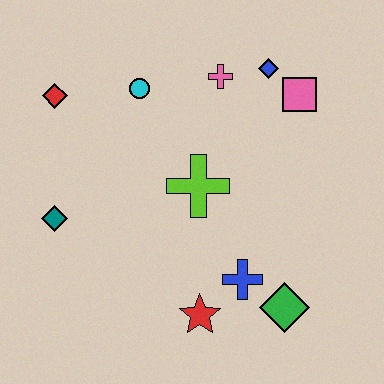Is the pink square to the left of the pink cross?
No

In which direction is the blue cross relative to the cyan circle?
The blue cross is below the cyan circle.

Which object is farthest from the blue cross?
The red diamond is farthest from the blue cross.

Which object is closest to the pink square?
The blue diamond is closest to the pink square.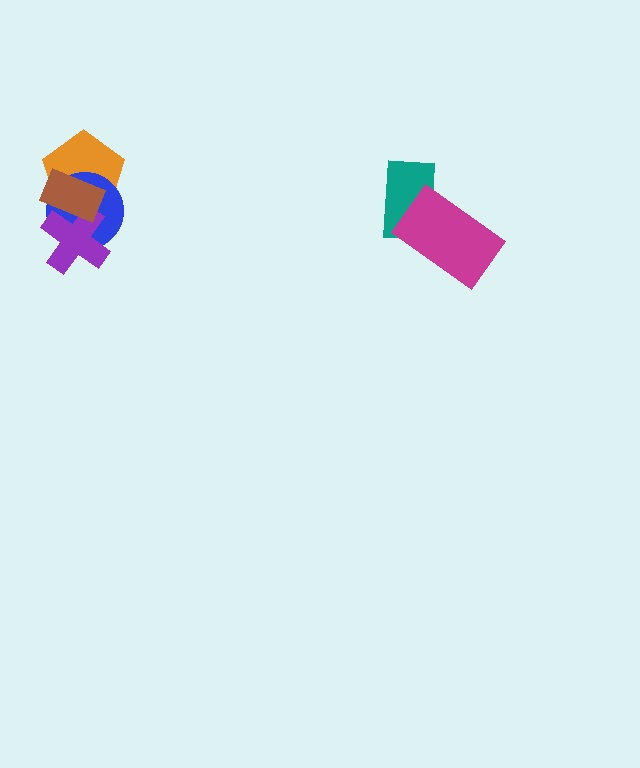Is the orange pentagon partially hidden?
Yes, it is partially covered by another shape.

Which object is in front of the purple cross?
The brown rectangle is in front of the purple cross.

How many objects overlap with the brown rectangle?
3 objects overlap with the brown rectangle.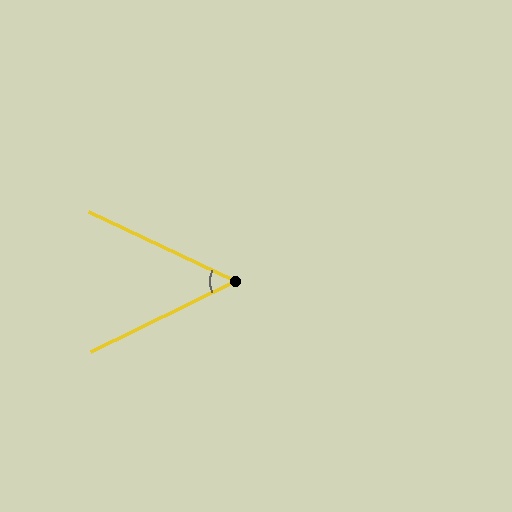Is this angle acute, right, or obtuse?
It is acute.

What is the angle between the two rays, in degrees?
Approximately 51 degrees.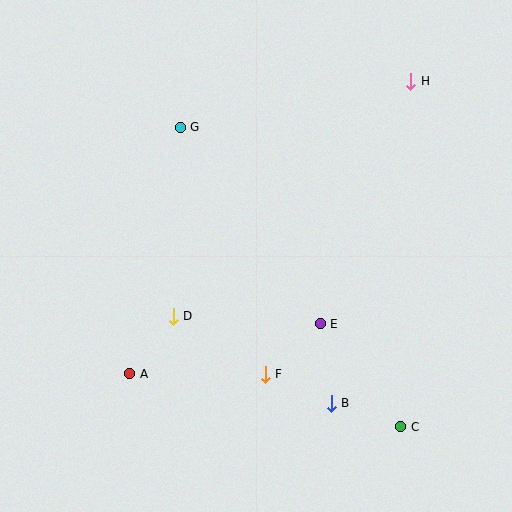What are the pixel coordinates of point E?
Point E is at (320, 324).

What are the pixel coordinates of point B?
Point B is at (331, 403).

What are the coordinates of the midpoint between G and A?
The midpoint between G and A is at (155, 250).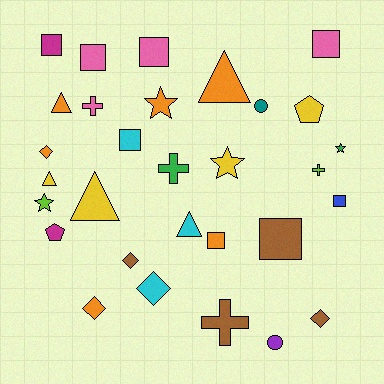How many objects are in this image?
There are 30 objects.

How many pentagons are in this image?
There are 2 pentagons.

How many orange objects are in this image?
There are 6 orange objects.